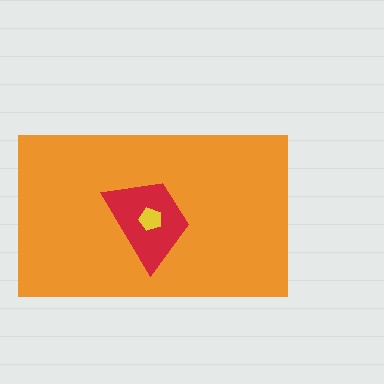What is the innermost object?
The yellow pentagon.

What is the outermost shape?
The orange rectangle.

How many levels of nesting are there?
3.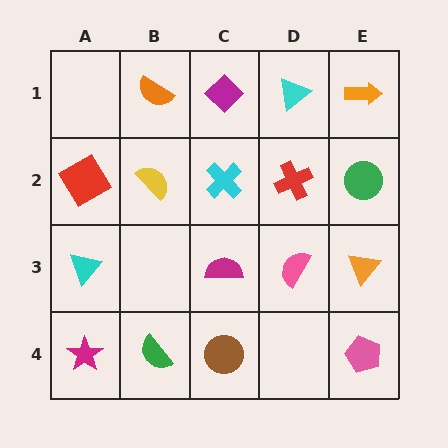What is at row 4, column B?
A green semicircle.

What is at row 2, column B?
A yellow semicircle.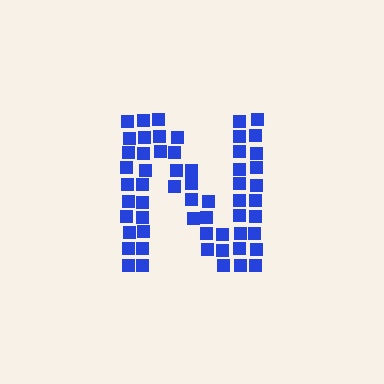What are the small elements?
The small elements are squares.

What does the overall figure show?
The overall figure shows the letter N.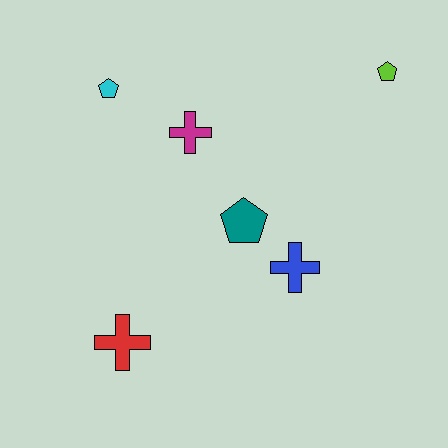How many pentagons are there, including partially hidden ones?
There are 3 pentagons.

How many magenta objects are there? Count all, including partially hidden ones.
There is 1 magenta object.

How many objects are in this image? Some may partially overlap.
There are 6 objects.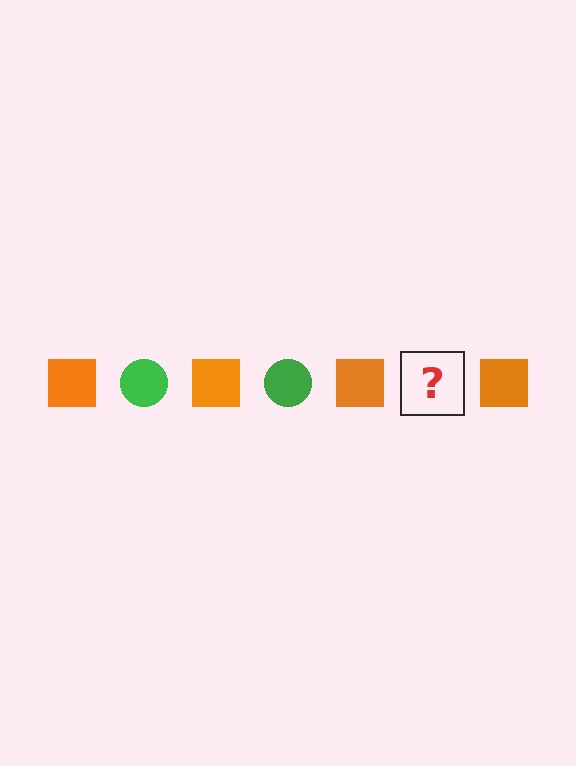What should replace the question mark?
The question mark should be replaced with a green circle.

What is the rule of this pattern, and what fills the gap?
The rule is that the pattern alternates between orange square and green circle. The gap should be filled with a green circle.